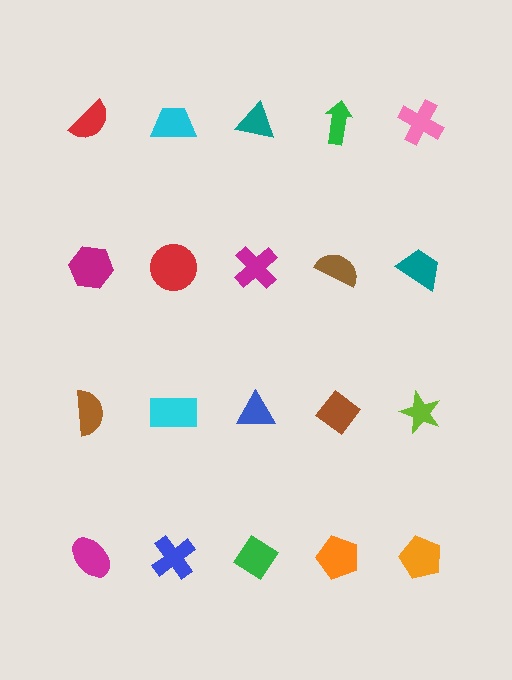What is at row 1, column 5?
A pink cross.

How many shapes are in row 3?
5 shapes.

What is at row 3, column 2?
A cyan rectangle.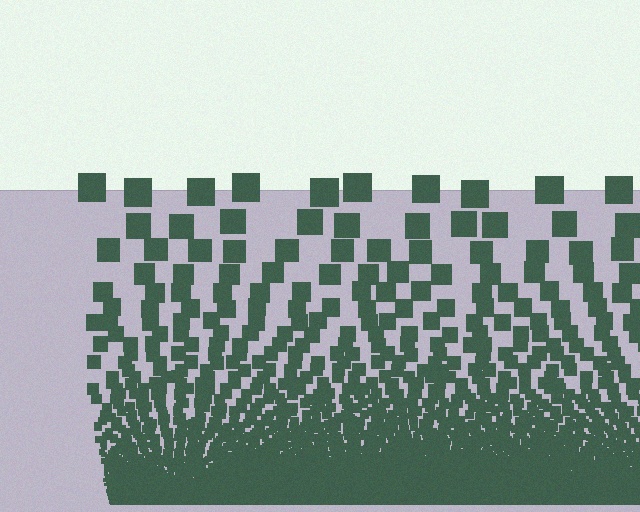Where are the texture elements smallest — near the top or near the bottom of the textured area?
Near the bottom.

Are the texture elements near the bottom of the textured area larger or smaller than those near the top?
Smaller. The gradient is inverted — elements near the bottom are smaller and denser.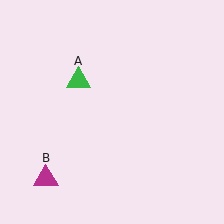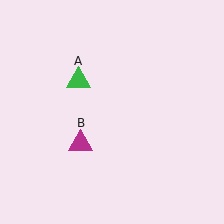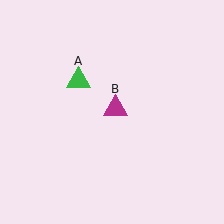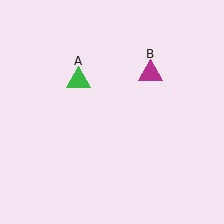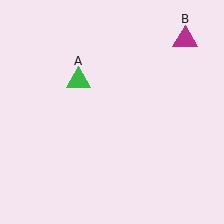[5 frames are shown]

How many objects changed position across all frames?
1 object changed position: magenta triangle (object B).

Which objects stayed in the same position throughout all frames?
Green triangle (object A) remained stationary.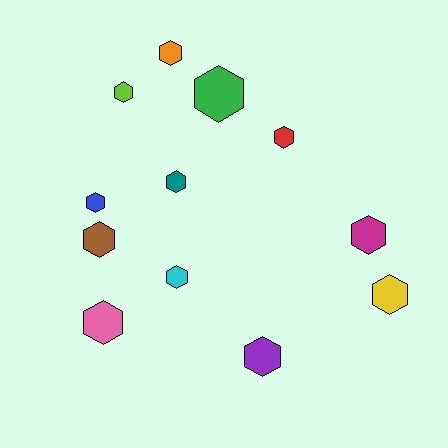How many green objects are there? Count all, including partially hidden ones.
There is 1 green object.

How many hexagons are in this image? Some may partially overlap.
There are 12 hexagons.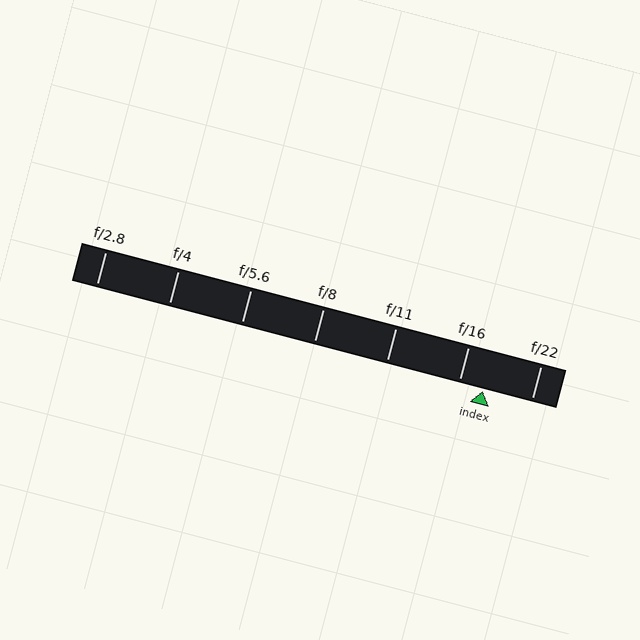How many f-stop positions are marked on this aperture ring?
There are 7 f-stop positions marked.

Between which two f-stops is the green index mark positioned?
The index mark is between f/16 and f/22.